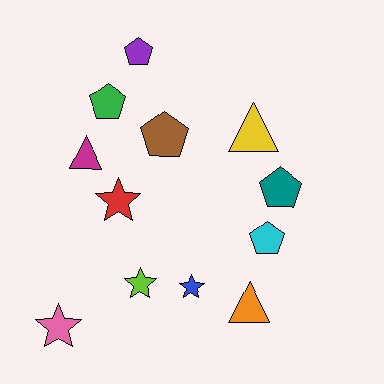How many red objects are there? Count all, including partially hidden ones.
There is 1 red object.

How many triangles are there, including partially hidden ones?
There are 3 triangles.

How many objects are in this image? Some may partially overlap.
There are 12 objects.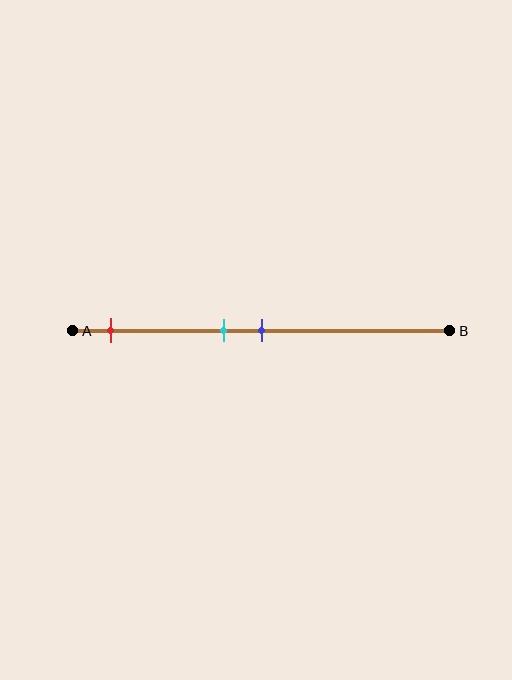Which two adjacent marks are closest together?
The cyan and blue marks are the closest adjacent pair.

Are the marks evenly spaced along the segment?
No, the marks are not evenly spaced.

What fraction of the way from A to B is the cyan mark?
The cyan mark is approximately 40% (0.4) of the way from A to B.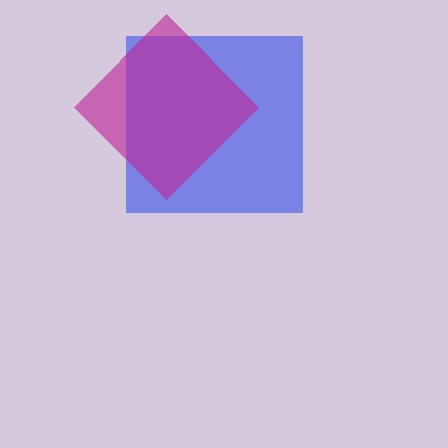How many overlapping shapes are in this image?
There are 2 overlapping shapes in the image.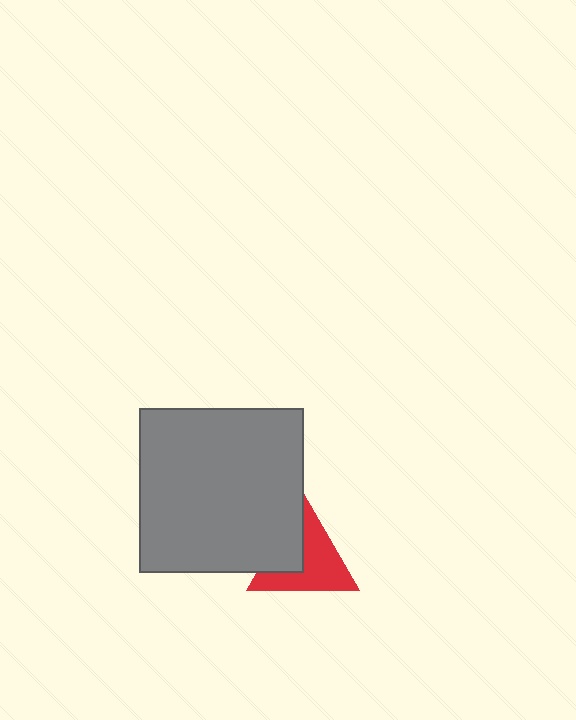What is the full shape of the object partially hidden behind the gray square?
The partially hidden object is a red triangle.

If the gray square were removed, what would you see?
You would see the complete red triangle.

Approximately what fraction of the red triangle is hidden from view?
Roughly 34% of the red triangle is hidden behind the gray square.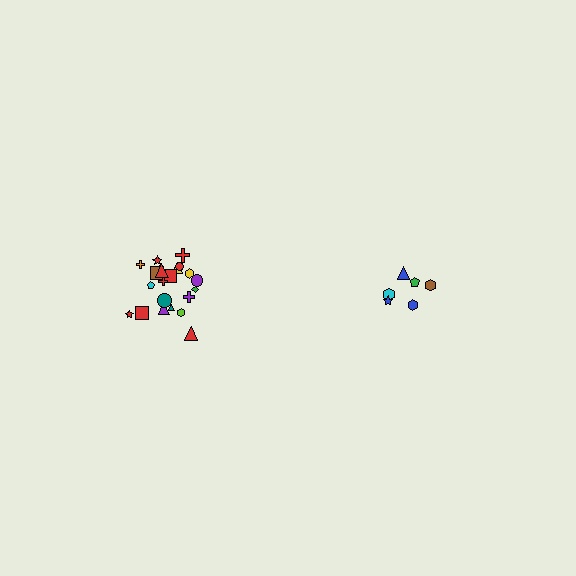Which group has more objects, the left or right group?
The left group.